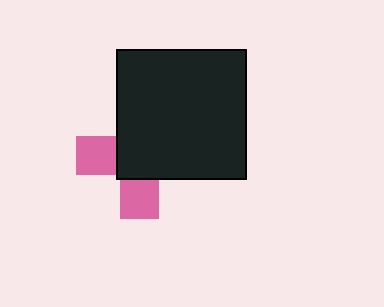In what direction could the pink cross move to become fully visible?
The pink cross could move toward the lower-left. That would shift it out from behind the black square entirely.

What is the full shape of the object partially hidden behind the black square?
The partially hidden object is a pink cross.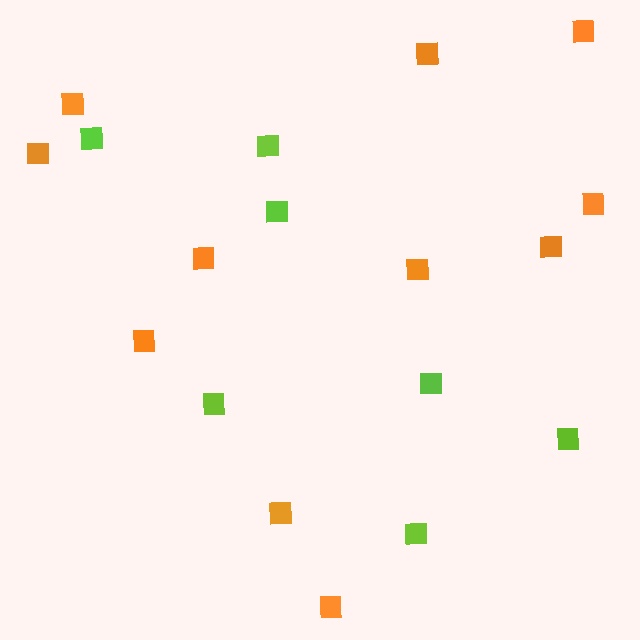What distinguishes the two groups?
There are 2 groups: one group of lime squares (7) and one group of orange squares (11).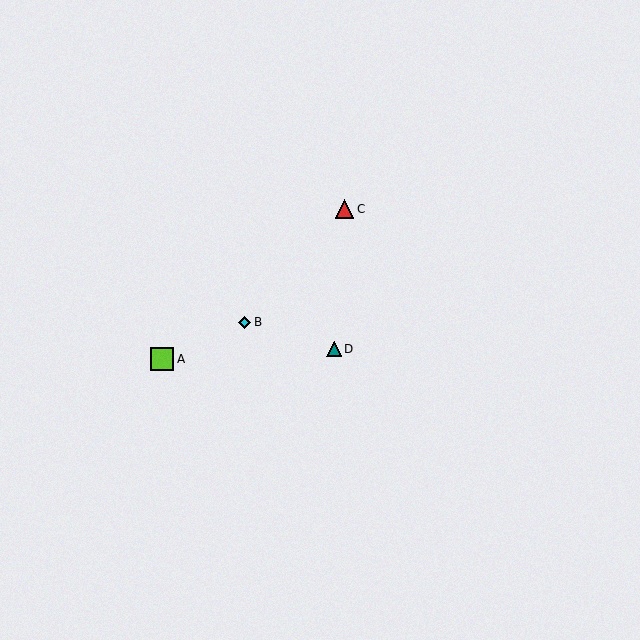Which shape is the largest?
The lime square (labeled A) is the largest.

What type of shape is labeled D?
Shape D is a teal triangle.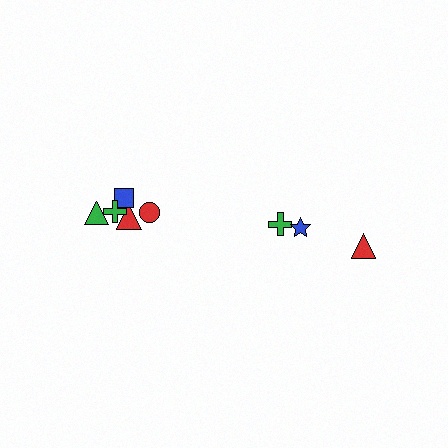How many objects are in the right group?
There are 3 objects.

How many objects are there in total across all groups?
There are 8 objects.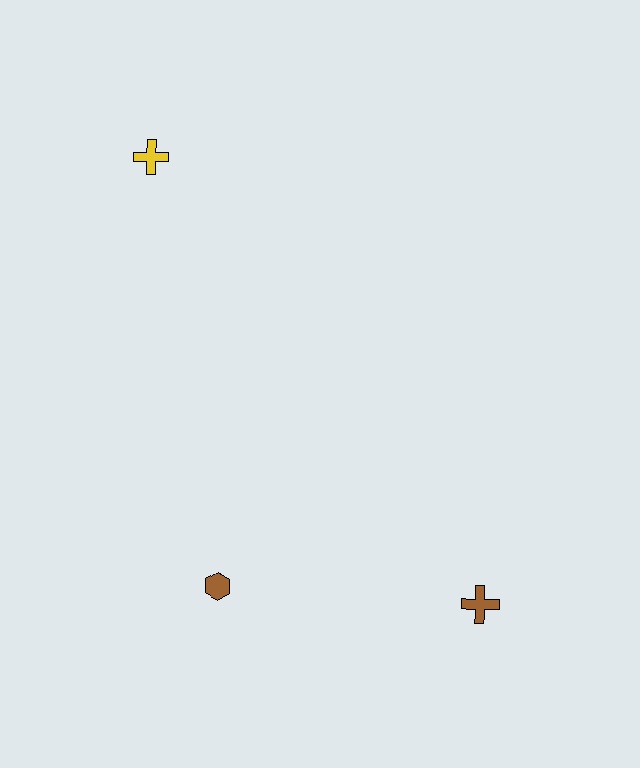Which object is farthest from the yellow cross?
The brown cross is farthest from the yellow cross.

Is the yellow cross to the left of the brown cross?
Yes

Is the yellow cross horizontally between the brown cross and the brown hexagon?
No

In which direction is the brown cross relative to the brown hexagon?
The brown cross is to the right of the brown hexagon.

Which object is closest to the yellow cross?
The brown hexagon is closest to the yellow cross.